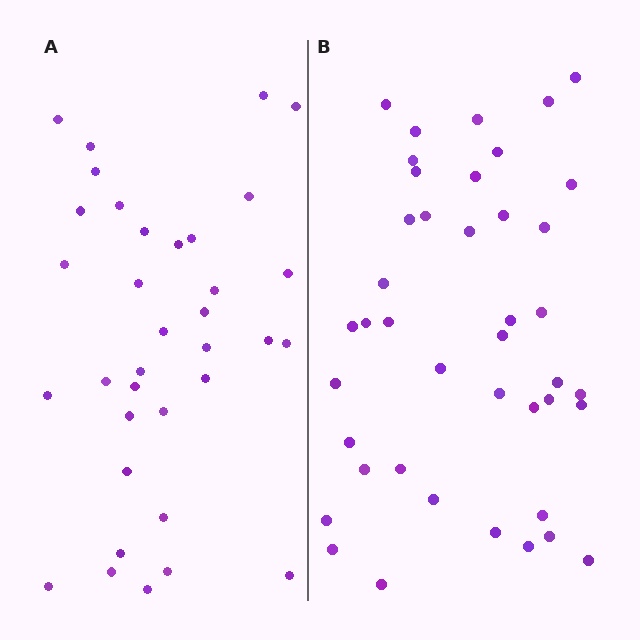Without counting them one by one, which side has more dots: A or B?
Region B (the right region) has more dots.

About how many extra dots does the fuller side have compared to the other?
Region B has roughly 8 or so more dots than region A.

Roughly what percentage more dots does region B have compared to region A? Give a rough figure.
About 20% more.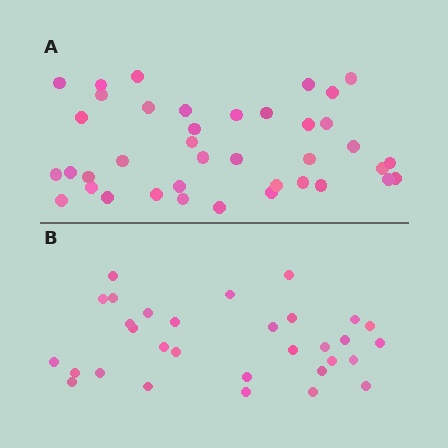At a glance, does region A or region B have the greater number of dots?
Region A (the top region) has more dots.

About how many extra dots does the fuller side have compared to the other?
Region A has roughly 8 or so more dots than region B.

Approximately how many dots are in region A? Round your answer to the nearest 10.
About 40 dots. (The exact count is 39, which rounds to 40.)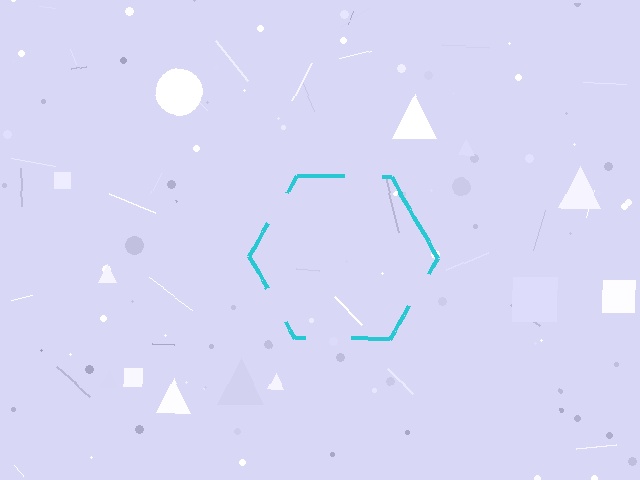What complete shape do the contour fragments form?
The contour fragments form a hexagon.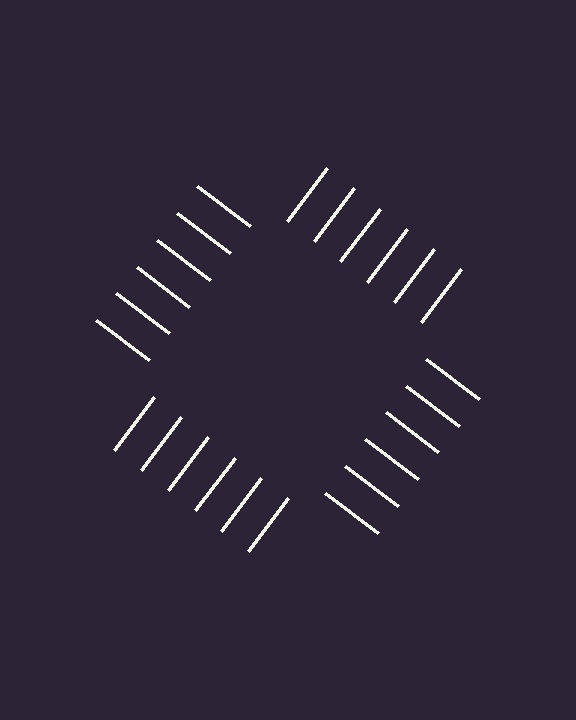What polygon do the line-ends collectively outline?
An illusory square — the line segments terminate on its edges but no continuous stroke is drawn.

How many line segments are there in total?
24 — 6 along each of the 4 edges.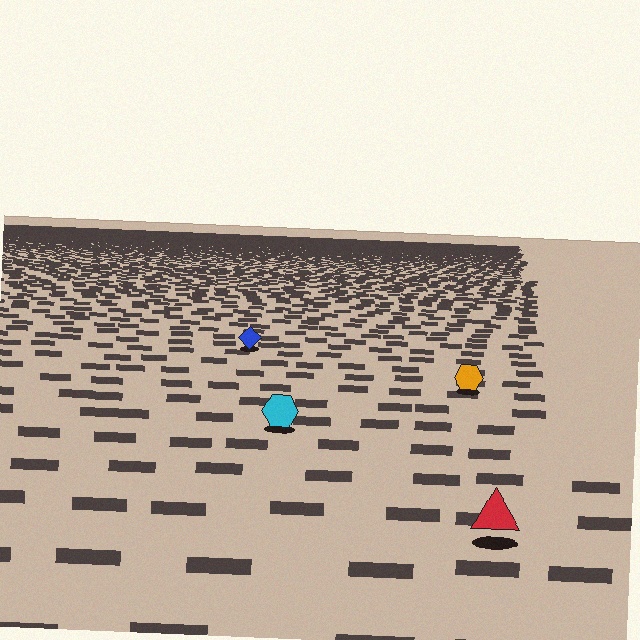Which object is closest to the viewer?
The red triangle is closest. The texture marks near it are larger and more spread out.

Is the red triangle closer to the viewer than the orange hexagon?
Yes. The red triangle is closer — you can tell from the texture gradient: the ground texture is coarser near it.